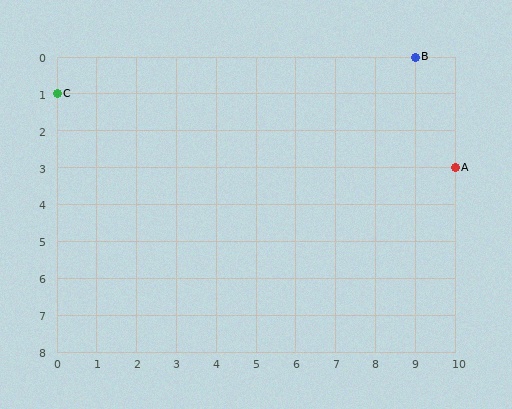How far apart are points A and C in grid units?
Points A and C are 10 columns and 2 rows apart (about 10.2 grid units diagonally).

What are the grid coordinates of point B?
Point B is at grid coordinates (9, 0).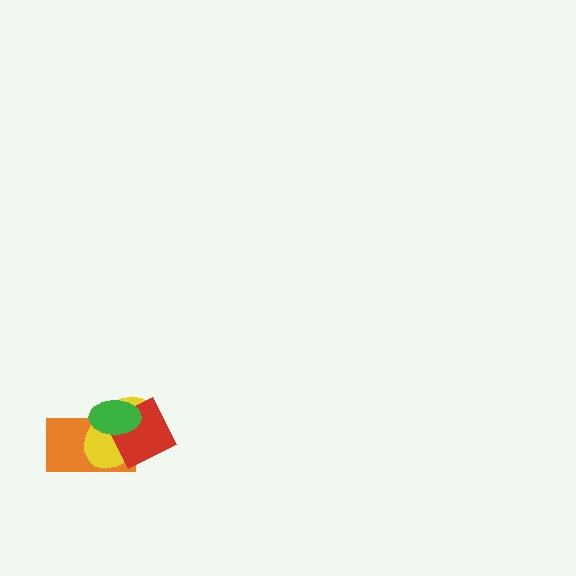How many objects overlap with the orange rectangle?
3 objects overlap with the orange rectangle.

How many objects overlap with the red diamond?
3 objects overlap with the red diamond.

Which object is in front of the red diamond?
The green ellipse is in front of the red diamond.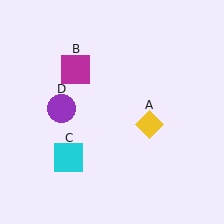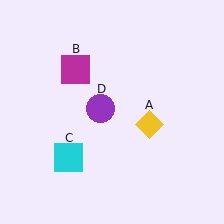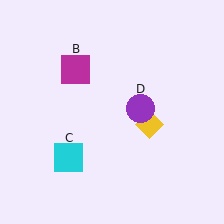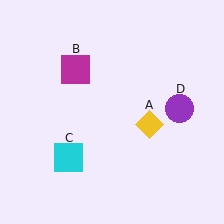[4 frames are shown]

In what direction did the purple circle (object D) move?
The purple circle (object D) moved right.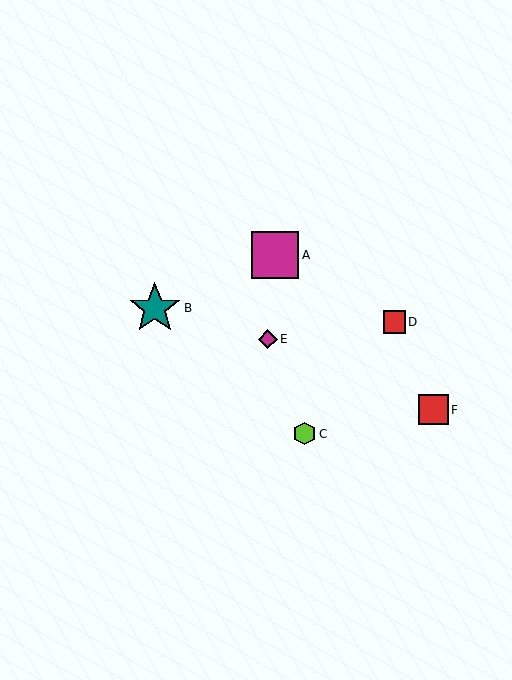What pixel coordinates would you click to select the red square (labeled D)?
Click at (394, 322) to select the red square D.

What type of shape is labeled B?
Shape B is a teal star.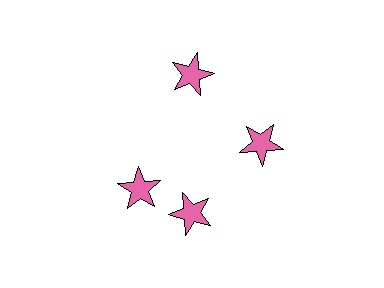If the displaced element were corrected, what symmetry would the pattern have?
It would have 4-fold rotational symmetry — the pattern would map onto itself every 90 degrees.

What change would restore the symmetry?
The symmetry would be restored by rotating it back into even spacing with its neighbors so that all 4 stars sit at equal angles and equal distance from the center.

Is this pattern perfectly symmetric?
No. The 4 pink stars are arranged in a ring, but one element near the 9 o'clock position is rotated out of alignment along the ring, breaking the 4-fold rotational symmetry.